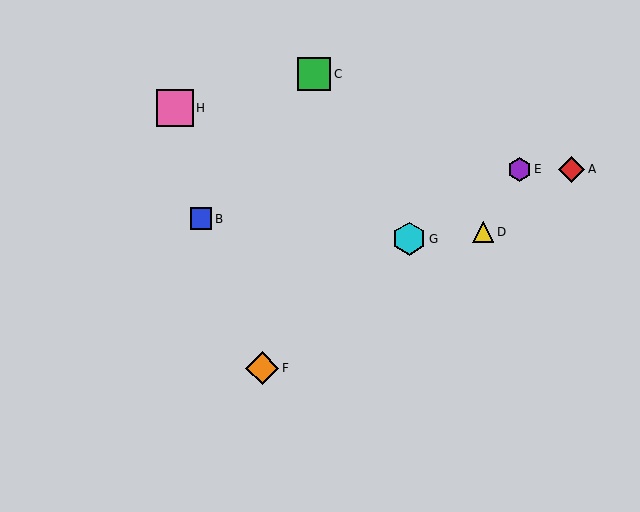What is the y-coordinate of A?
Object A is at y≈169.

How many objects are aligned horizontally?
2 objects (A, E) are aligned horizontally.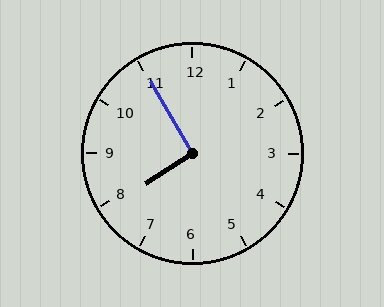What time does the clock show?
7:55.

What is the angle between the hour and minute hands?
Approximately 92 degrees.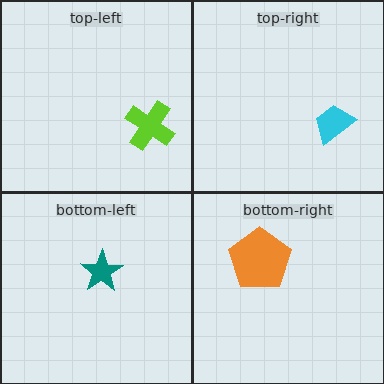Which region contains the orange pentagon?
The bottom-right region.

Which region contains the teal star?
The bottom-left region.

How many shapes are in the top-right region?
1.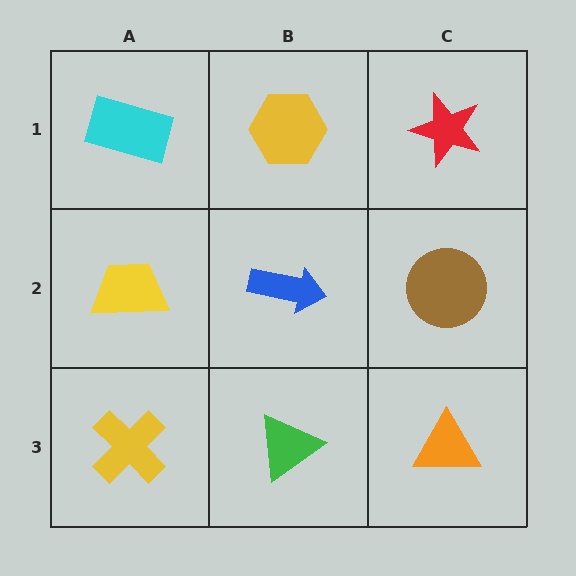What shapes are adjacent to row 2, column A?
A cyan rectangle (row 1, column A), a yellow cross (row 3, column A), a blue arrow (row 2, column B).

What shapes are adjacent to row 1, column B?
A blue arrow (row 2, column B), a cyan rectangle (row 1, column A), a red star (row 1, column C).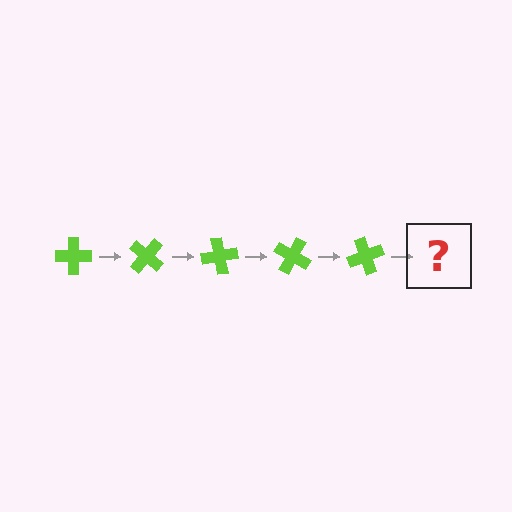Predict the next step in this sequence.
The next step is a lime cross rotated 200 degrees.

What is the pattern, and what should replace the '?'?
The pattern is that the cross rotates 40 degrees each step. The '?' should be a lime cross rotated 200 degrees.